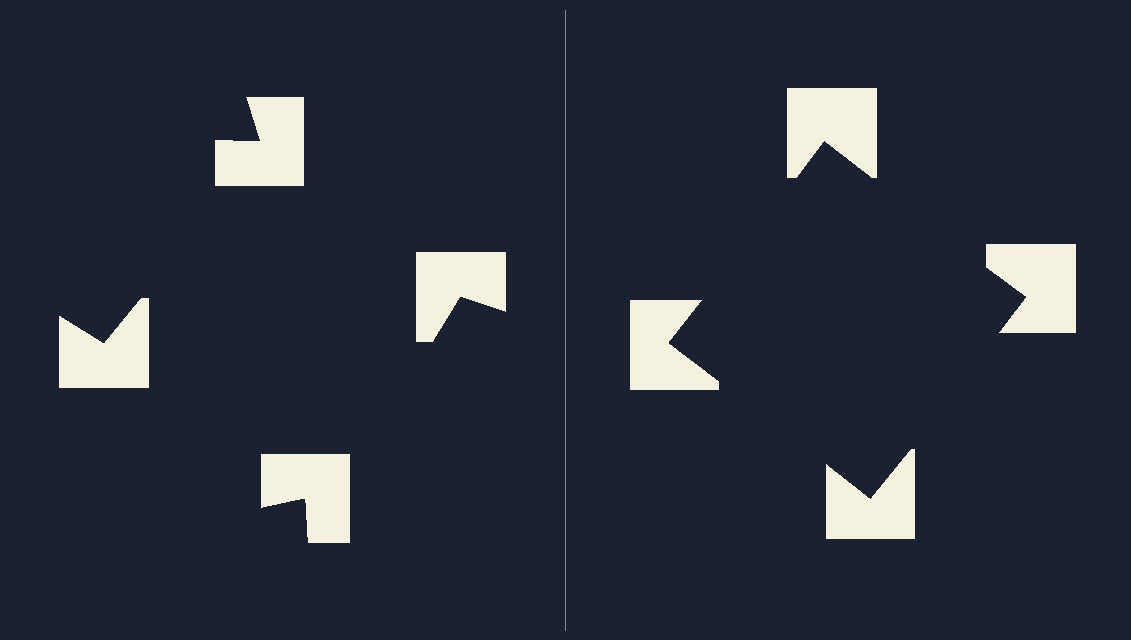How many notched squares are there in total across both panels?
8 — 4 on each side.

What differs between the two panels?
The notched squares are positioned identically on both sides; only the wedge orientations differ. On the right they align to a square; on the left they are misaligned.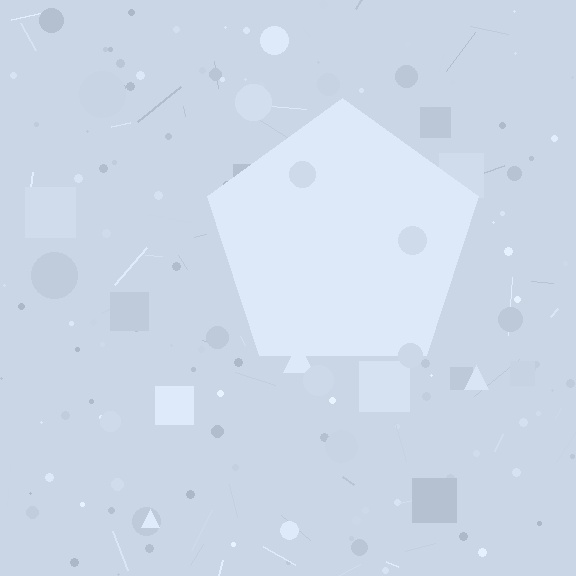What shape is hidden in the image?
A pentagon is hidden in the image.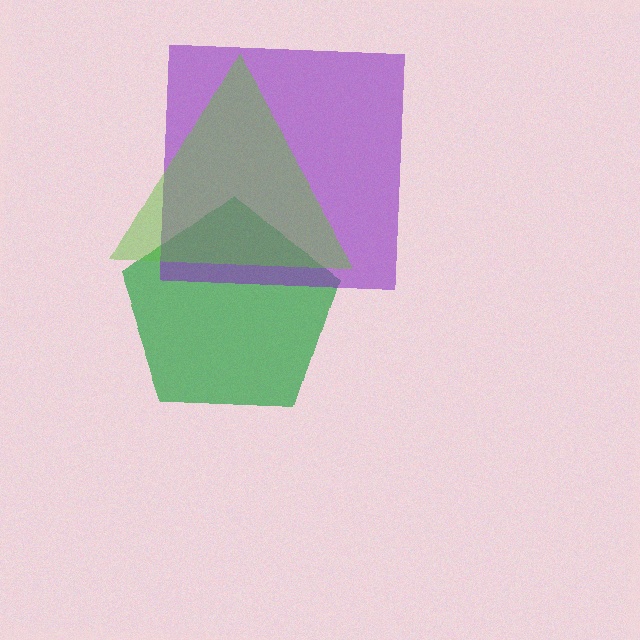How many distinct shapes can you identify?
There are 3 distinct shapes: a green pentagon, a purple square, a lime triangle.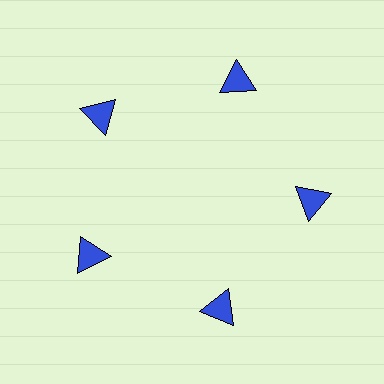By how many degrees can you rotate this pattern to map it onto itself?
The pattern maps onto itself every 72 degrees of rotation.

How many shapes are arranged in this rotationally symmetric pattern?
There are 5 shapes, arranged in 5 groups of 1.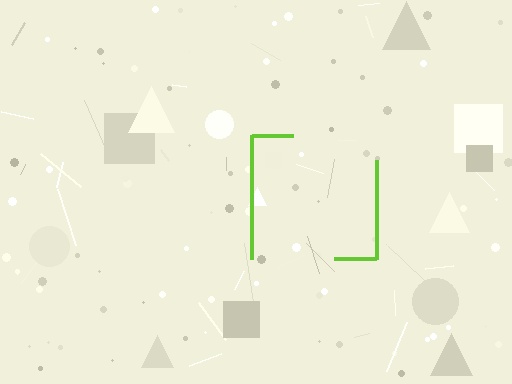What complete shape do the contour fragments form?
The contour fragments form a square.